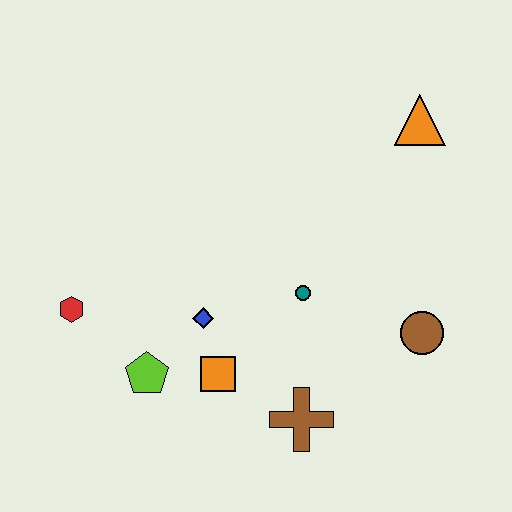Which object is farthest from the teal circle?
The red hexagon is farthest from the teal circle.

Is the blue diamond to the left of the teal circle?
Yes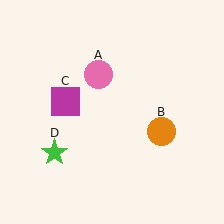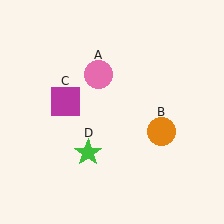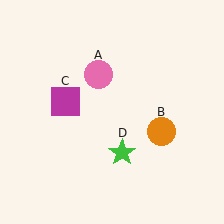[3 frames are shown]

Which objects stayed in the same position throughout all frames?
Pink circle (object A) and orange circle (object B) and magenta square (object C) remained stationary.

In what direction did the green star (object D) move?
The green star (object D) moved right.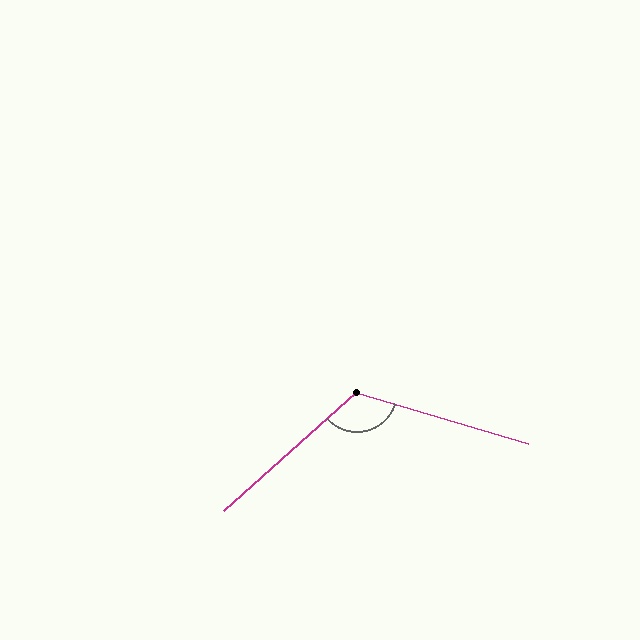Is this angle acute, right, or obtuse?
It is obtuse.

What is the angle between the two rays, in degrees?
Approximately 121 degrees.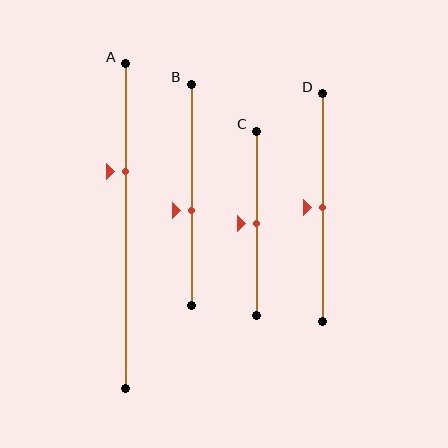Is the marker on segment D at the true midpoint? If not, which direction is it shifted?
Yes, the marker on segment D is at the true midpoint.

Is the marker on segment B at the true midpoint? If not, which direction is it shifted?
No, the marker on segment B is shifted downward by about 7% of the segment length.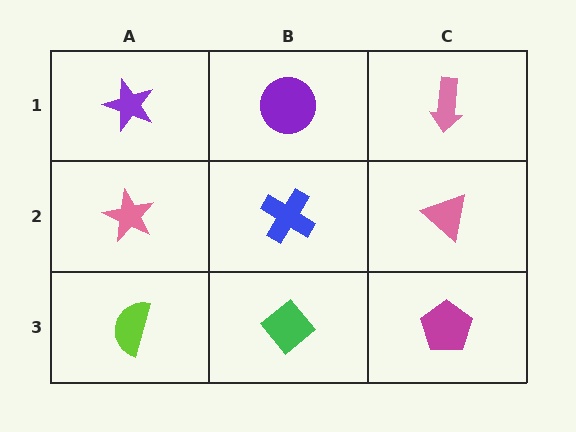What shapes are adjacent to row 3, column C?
A pink triangle (row 2, column C), a green diamond (row 3, column B).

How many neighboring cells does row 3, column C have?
2.